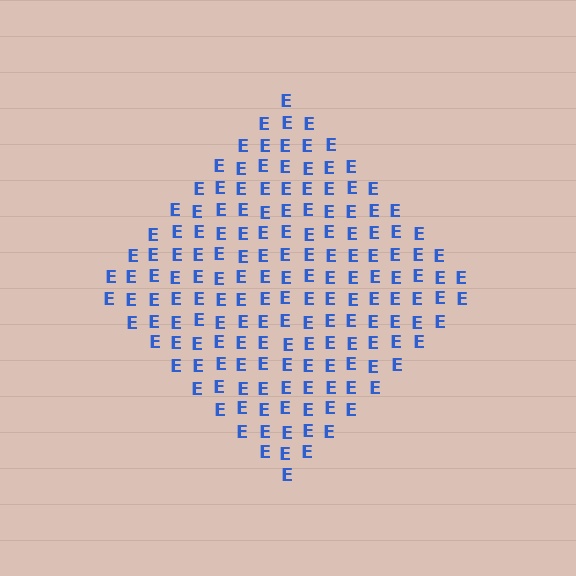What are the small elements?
The small elements are letter E's.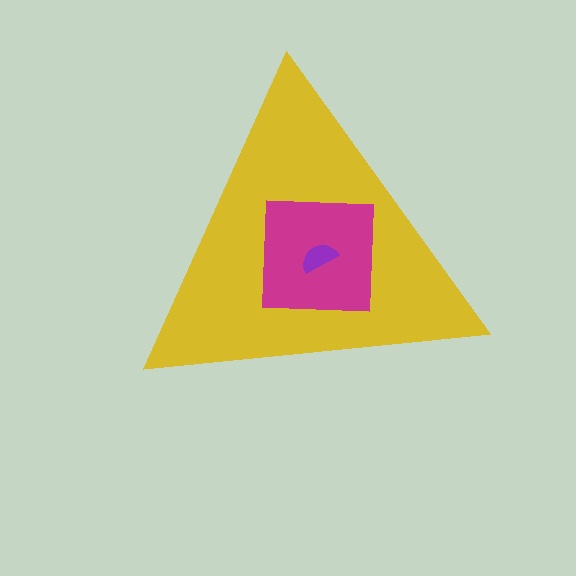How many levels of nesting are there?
3.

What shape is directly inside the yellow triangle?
The magenta square.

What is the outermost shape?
The yellow triangle.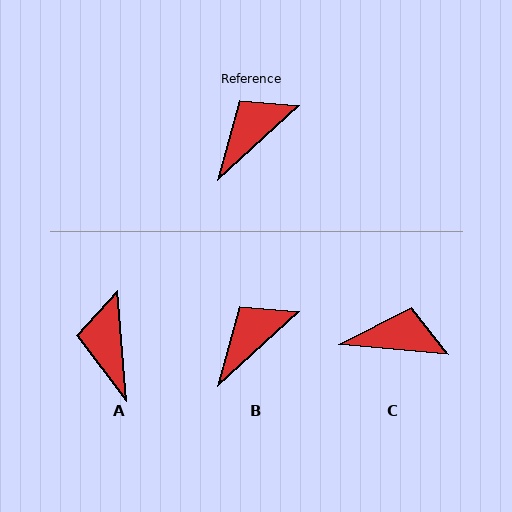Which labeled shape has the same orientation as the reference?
B.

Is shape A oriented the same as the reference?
No, it is off by about 52 degrees.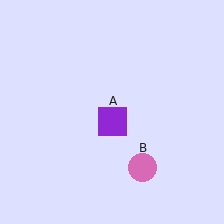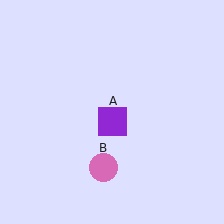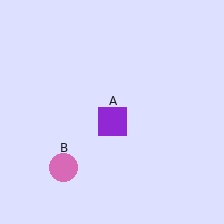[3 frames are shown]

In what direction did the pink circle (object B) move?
The pink circle (object B) moved left.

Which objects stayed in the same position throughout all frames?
Purple square (object A) remained stationary.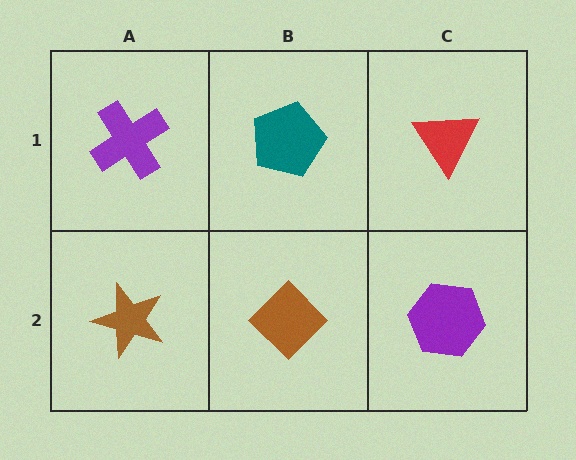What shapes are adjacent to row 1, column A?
A brown star (row 2, column A), a teal pentagon (row 1, column B).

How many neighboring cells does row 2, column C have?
2.